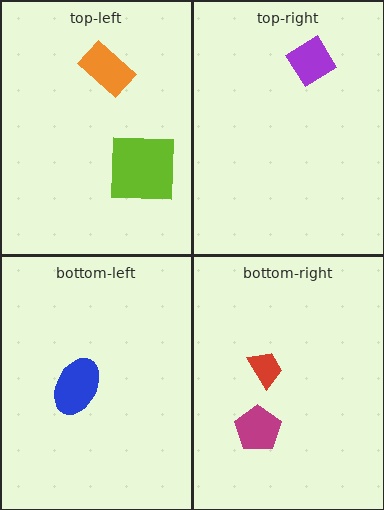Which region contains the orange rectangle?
The top-left region.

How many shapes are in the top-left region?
2.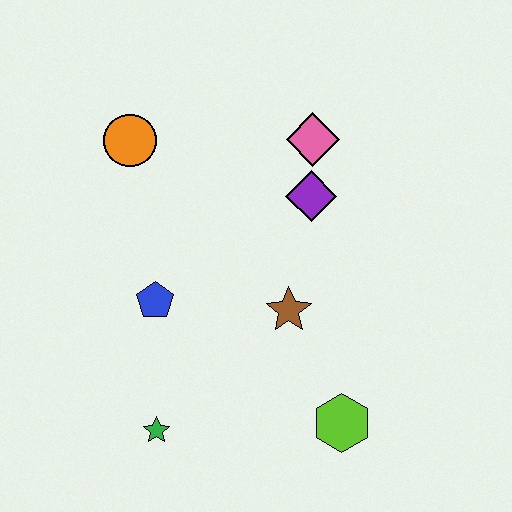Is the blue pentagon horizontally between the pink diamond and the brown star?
No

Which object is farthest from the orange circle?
The lime hexagon is farthest from the orange circle.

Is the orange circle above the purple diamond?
Yes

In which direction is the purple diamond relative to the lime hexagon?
The purple diamond is above the lime hexagon.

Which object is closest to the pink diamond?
The purple diamond is closest to the pink diamond.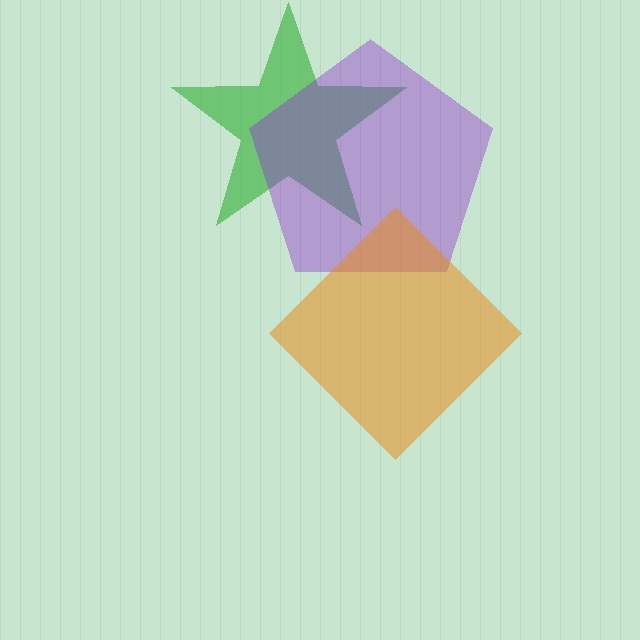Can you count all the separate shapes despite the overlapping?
Yes, there are 3 separate shapes.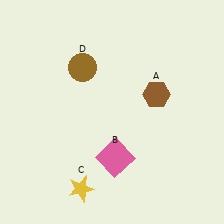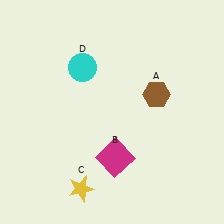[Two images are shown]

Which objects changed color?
B changed from pink to magenta. D changed from brown to cyan.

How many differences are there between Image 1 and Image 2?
There are 2 differences between the two images.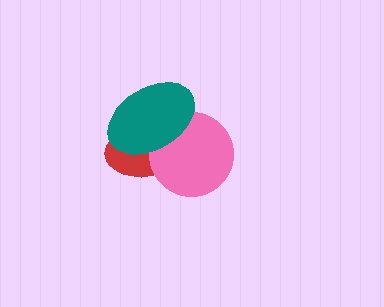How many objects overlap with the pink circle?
3 objects overlap with the pink circle.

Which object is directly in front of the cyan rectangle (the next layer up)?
The red ellipse is directly in front of the cyan rectangle.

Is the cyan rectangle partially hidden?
Yes, it is partially covered by another shape.